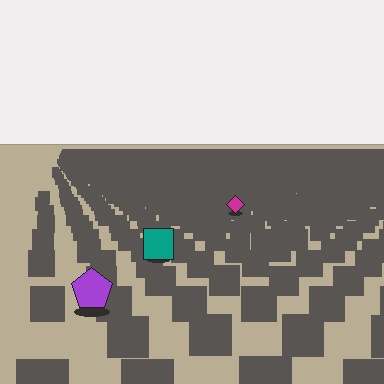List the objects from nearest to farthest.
From nearest to farthest: the purple pentagon, the teal square, the magenta diamond.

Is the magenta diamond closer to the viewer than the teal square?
No. The teal square is closer — you can tell from the texture gradient: the ground texture is coarser near it.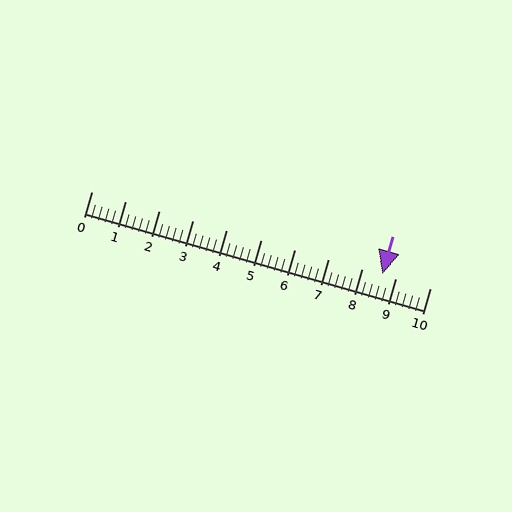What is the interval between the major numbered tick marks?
The major tick marks are spaced 1 units apart.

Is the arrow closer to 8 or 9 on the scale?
The arrow is closer to 9.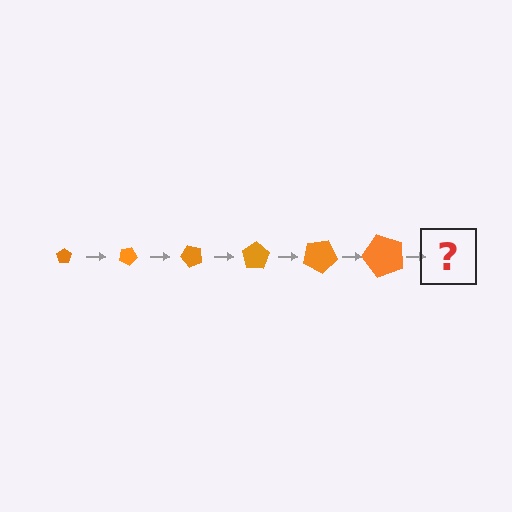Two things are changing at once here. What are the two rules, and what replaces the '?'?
The two rules are that the pentagon grows larger each step and it rotates 25 degrees each step. The '?' should be a pentagon, larger than the previous one and rotated 150 degrees from the start.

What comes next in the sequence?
The next element should be a pentagon, larger than the previous one and rotated 150 degrees from the start.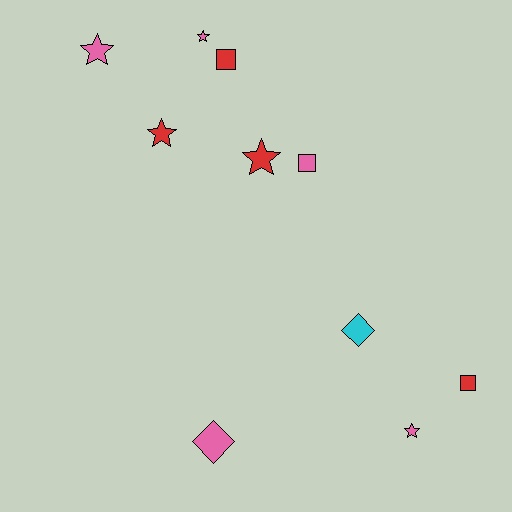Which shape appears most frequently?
Star, with 5 objects.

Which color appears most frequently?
Pink, with 5 objects.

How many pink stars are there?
There are 3 pink stars.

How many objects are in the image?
There are 10 objects.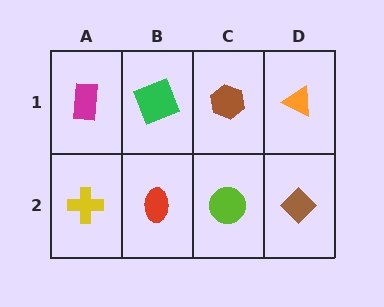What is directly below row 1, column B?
A red ellipse.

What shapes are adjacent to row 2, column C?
A brown hexagon (row 1, column C), a red ellipse (row 2, column B), a brown diamond (row 2, column D).